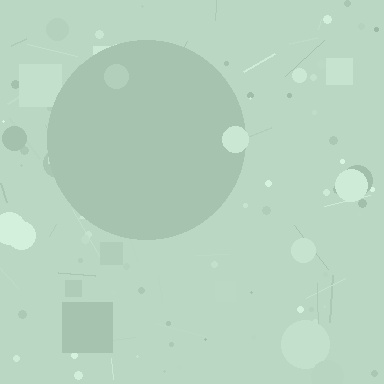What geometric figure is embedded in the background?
A circle is embedded in the background.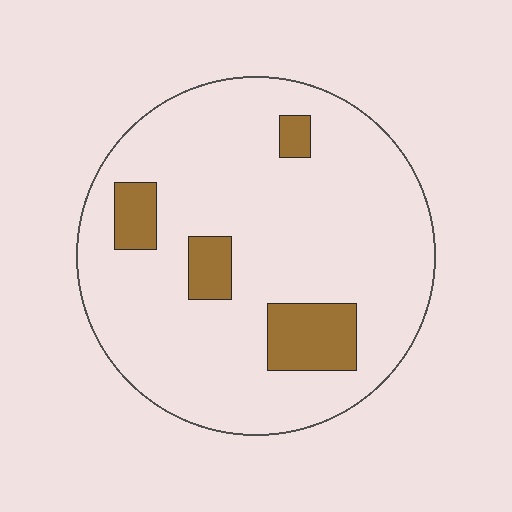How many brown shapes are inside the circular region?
4.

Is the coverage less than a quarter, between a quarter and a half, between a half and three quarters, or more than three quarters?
Less than a quarter.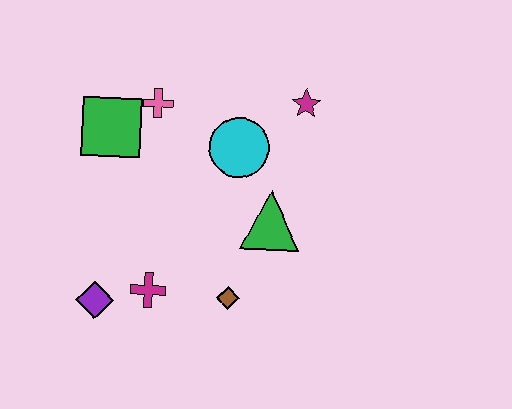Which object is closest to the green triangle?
The cyan circle is closest to the green triangle.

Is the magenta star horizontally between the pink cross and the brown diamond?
No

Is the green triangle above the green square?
No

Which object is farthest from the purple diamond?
The magenta star is farthest from the purple diamond.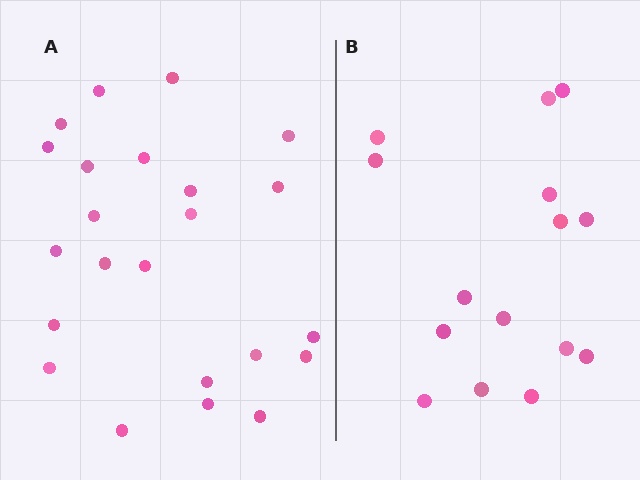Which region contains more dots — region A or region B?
Region A (the left region) has more dots.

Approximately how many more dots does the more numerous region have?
Region A has roughly 8 or so more dots than region B.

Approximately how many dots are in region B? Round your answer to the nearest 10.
About 20 dots. (The exact count is 15, which rounds to 20.)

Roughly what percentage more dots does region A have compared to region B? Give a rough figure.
About 55% more.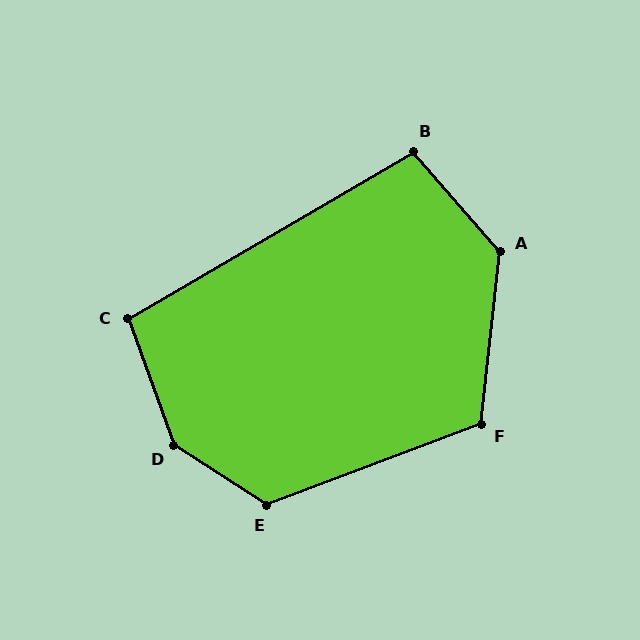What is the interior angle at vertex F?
Approximately 117 degrees (obtuse).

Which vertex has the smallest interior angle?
C, at approximately 100 degrees.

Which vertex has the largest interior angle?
D, at approximately 143 degrees.